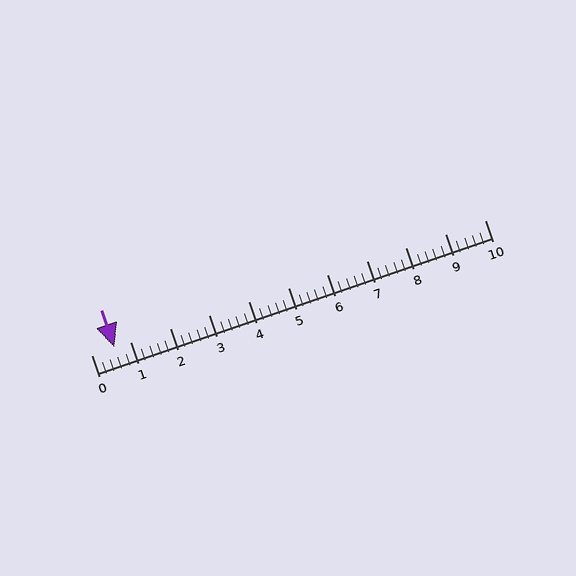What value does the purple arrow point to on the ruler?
The purple arrow points to approximately 0.6.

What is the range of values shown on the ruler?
The ruler shows values from 0 to 10.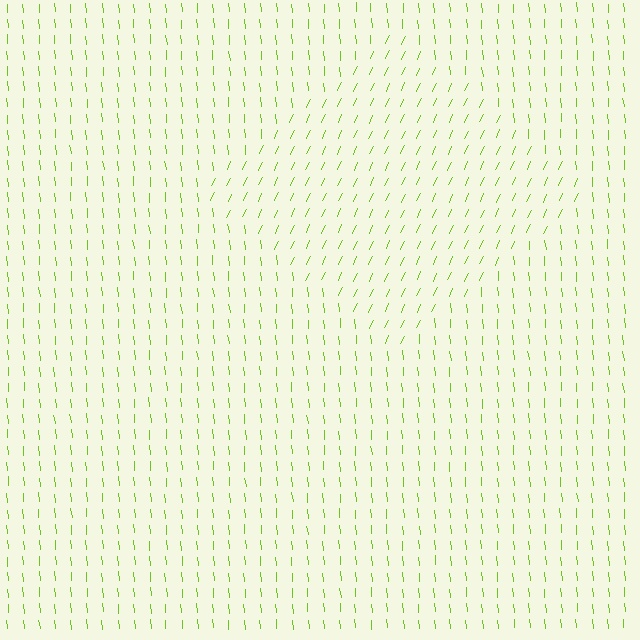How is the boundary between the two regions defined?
The boundary is defined purely by a change in line orientation (approximately 30 degrees difference). All lines are the same color and thickness.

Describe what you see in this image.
The image is filled with small lime line segments. A diamond region in the image has lines oriented differently from the surrounding lines, creating a visible texture boundary.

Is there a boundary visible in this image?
Yes, there is a texture boundary formed by a change in line orientation.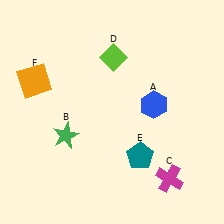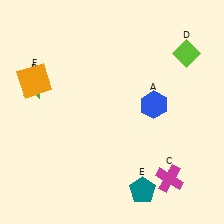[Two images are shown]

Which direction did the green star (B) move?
The green star (B) moved up.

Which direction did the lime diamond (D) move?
The lime diamond (D) moved right.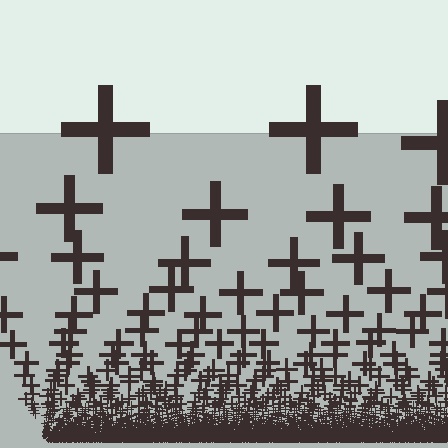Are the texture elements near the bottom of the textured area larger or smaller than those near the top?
Smaller. The gradient is inverted — elements near the bottom are smaller and denser.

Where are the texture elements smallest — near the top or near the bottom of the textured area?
Near the bottom.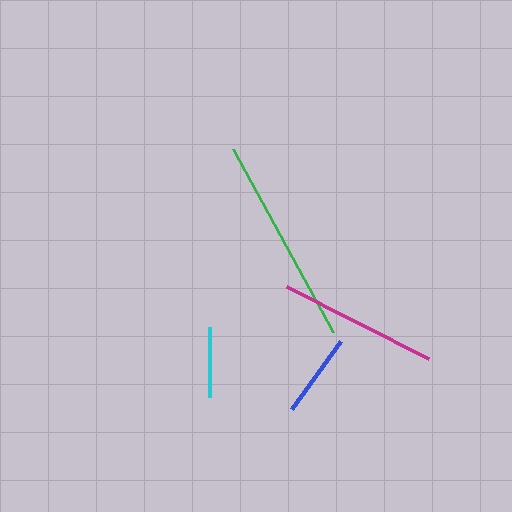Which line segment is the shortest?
The cyan line is the shortest at approximately 70 pixels.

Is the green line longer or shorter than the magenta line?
The green line is longer than the magenta line.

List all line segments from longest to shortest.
From longest to shortest: green, magenta, blue, cyan.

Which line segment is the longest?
The green line is the longest at approximately 208 pixels.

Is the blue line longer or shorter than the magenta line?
The magenta line is longer than the blue line.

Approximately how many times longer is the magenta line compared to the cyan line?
The magenta line is approximately 2.3 times the length of the cyan line.